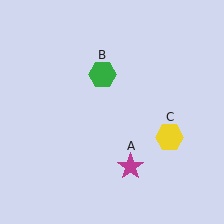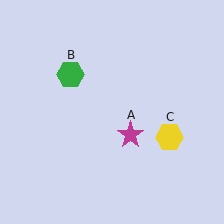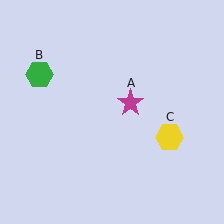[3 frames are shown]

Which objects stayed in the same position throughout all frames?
Yellow hexagon (object C) remained stationary.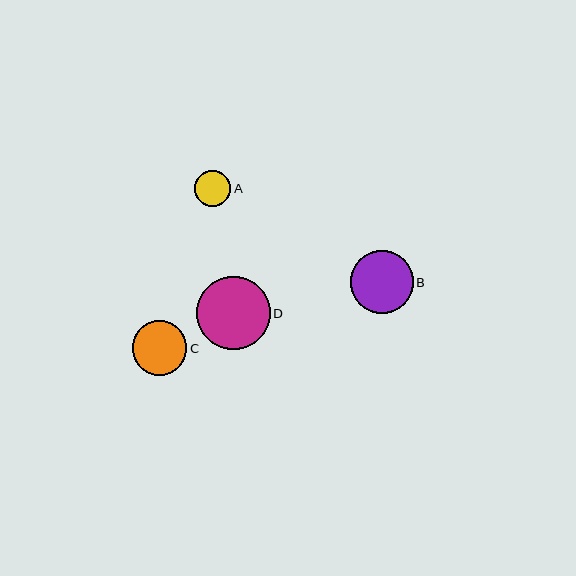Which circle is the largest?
Circle D is the largest with a size of approximately 73 pixels.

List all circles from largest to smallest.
From largest to smallest: D, B, C, A.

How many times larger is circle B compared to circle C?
Circle B is approximately 1.2 times the size of circle C.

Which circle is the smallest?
Circle A is the smallest with a size of approximately 36 pixels.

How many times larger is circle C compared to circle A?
Circle C is approximately 1.5 times the size of circle A.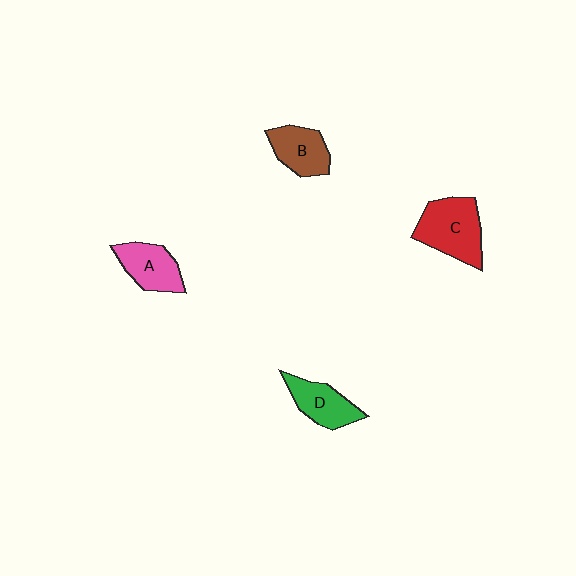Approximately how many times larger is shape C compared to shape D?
Approximately 1.4 times.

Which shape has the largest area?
Shape C (red).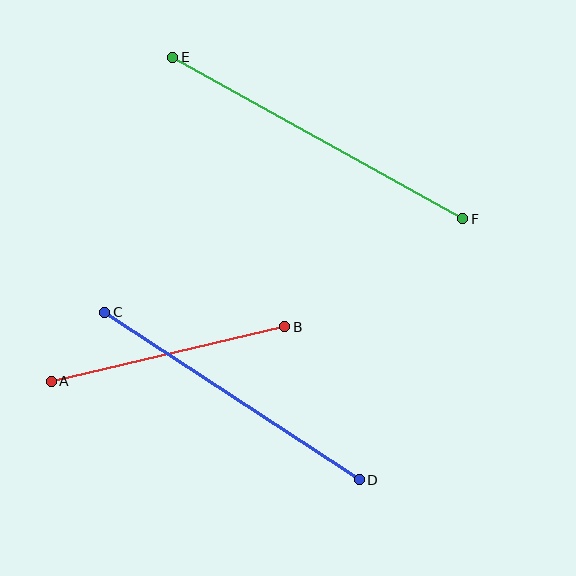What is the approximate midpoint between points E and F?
The midpoint is at approximately (318, 138) pixels.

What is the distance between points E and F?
The distance is approximately 332 pixels.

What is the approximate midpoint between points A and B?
The midpoint is at approximately (168, 354) pixels.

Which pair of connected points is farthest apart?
Points E and F are farthest apart.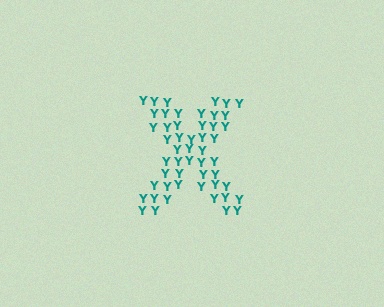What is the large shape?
The large shape is the letter X.